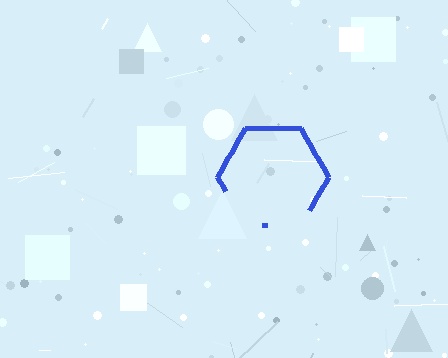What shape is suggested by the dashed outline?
The dashed outline suggests a hexagon.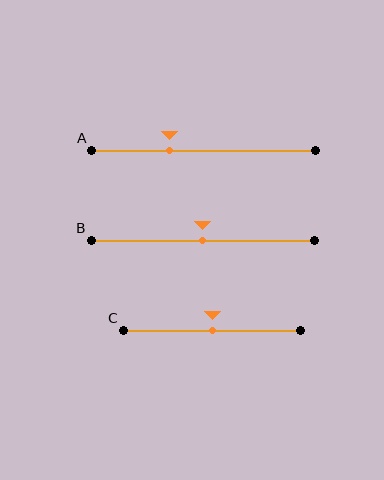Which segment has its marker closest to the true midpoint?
Segment B has its marker closest to the true midpoint.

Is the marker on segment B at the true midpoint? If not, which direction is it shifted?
Yes, the marker on segment B is at the true midpoint.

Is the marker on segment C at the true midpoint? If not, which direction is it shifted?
Yes, the marker on segment C is at the true midpoint.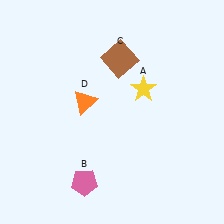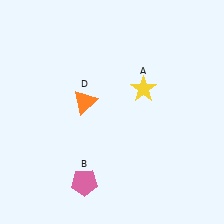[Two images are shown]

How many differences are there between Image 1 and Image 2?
There is 1 difference between the two images.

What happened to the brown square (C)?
The brown square (C) was removed in Image 2. It was in the top-right area of Image 1.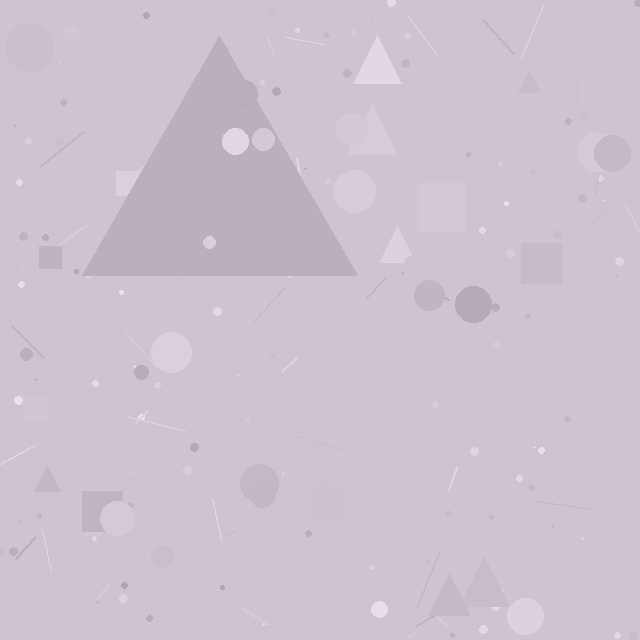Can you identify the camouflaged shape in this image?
The camouflaged shape is a triangle.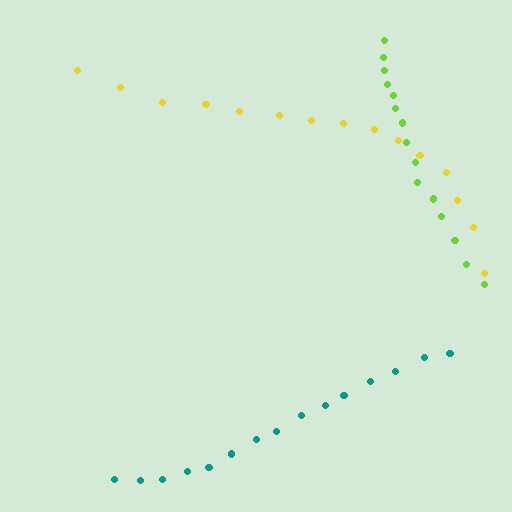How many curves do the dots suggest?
There are 3 distinct paths.